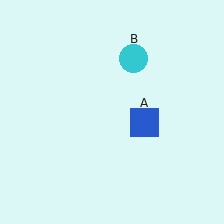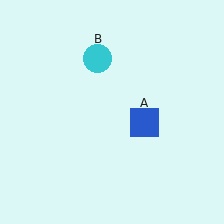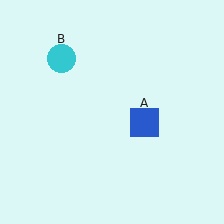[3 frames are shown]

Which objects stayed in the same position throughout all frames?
Blue square (object A) remained stationary.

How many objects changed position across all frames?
1 object changed position: cyan circle (object B).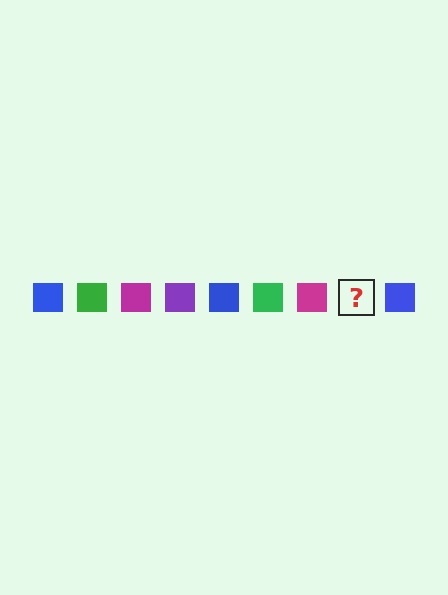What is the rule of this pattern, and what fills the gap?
The rule is that the pattern cycles through blue, green, magenta, purple squares. The gap should be filled with a purple square.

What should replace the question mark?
The question mark should be replaced with a purple square.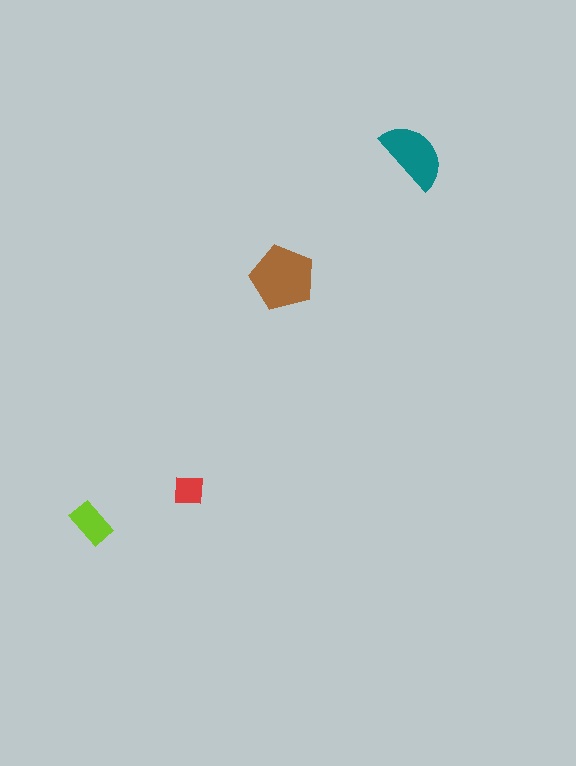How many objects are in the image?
There are 4 objects in the image.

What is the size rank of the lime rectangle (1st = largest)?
3rd.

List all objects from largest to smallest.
The brown pentagon, the teal semicircle, the lime rectangle, the red square.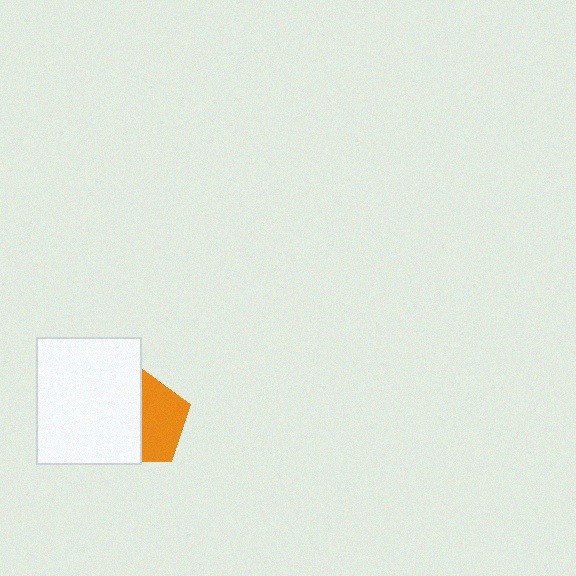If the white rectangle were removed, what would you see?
You would see the complete orange pentagon.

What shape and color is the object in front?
The object in front is a white rectangle.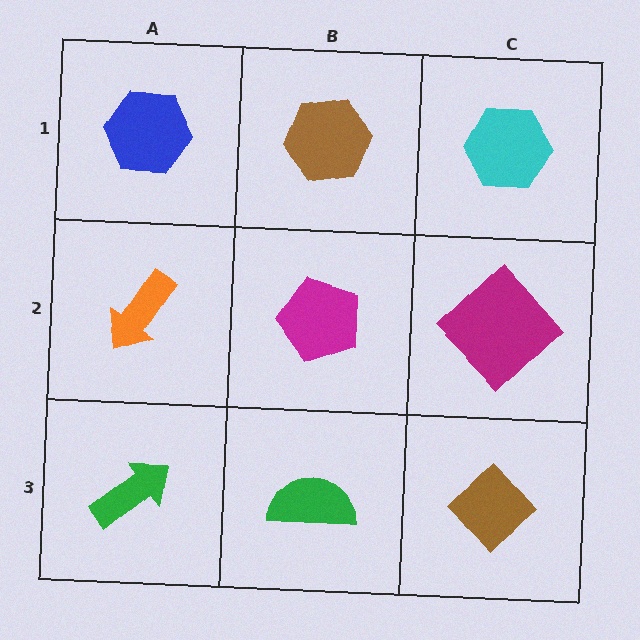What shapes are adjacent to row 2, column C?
A cyan hexagon (row 1, column C), a brown diamond (row 3, column C), a magenta pentagon (row 2, column B).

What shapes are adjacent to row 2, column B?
A brown hexagon (row 1, column B), a green semicircle (row 3, column B), an orange arrow (row 2, column A), a magenta diamond (row 2, column C).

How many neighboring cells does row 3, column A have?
2.